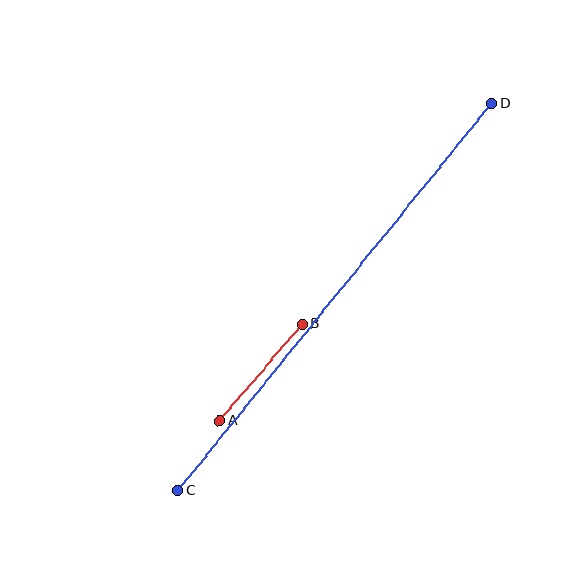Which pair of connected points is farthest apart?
Points C and D are farthest apart.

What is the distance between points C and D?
The distance is approximately 498 pixels.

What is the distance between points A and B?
The distance is approximately 127 pixels.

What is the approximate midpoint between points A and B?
The midpoint is at approximately (261, 372) pixels.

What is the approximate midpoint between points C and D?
The midpoint is at approximately (335, 297) pixels.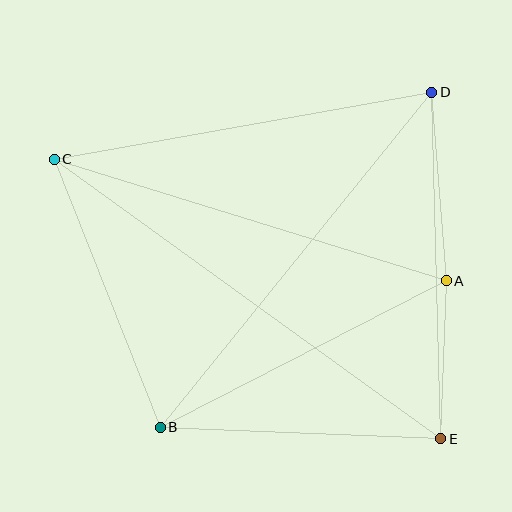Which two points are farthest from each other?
Points C and E are farthest from each other.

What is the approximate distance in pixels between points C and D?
The distance between C and D is approximately 383 pixels.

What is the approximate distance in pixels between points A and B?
The distance between A and B is approximately 321 pixels.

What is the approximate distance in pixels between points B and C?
The distance between B and C is approximately 288 pixels.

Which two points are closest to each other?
Points A and E are closest to each other.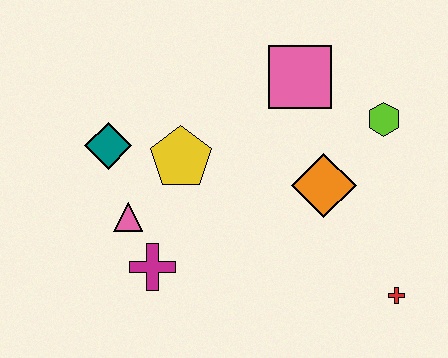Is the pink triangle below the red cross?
No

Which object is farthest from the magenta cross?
The lime hexagon is farthest from the magenta cross.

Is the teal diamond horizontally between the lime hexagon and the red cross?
No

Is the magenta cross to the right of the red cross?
No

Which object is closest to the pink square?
The lime hexagon is closest to the pink square.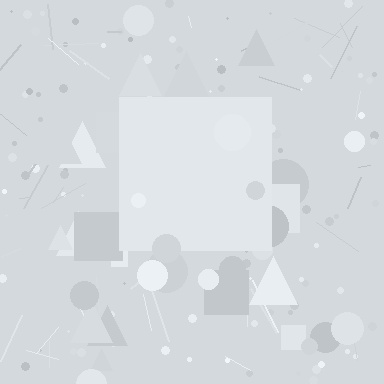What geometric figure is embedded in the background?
A square is embedded in the background.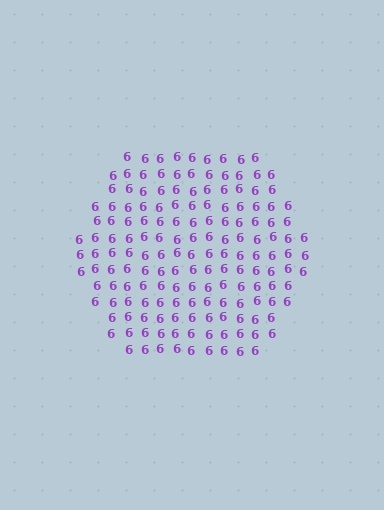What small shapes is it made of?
It is made of small digit 6's.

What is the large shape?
The large shape is a hexagon.